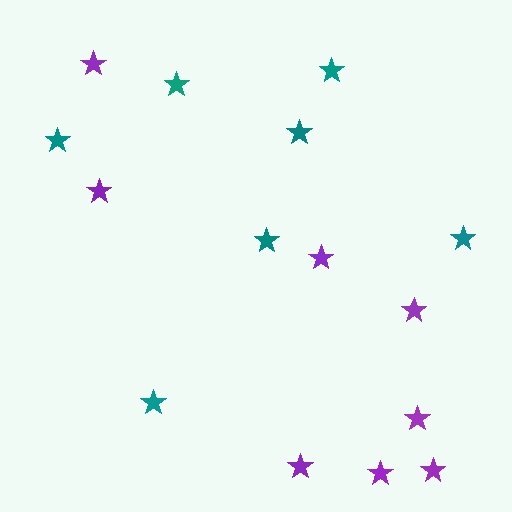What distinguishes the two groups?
There are 2 groups: one group of teal stars (7) and one group of purple stars (8).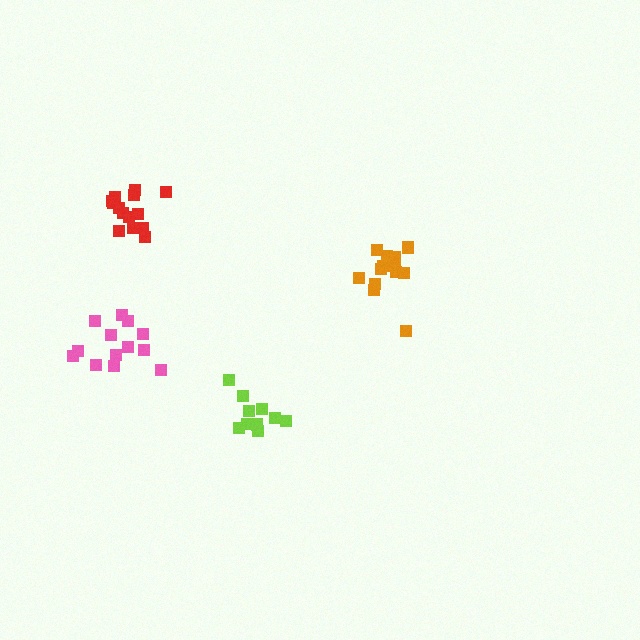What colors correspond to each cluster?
The clusters are colored: orange, lime, pink, red.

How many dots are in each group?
Group 1: 14 dots, Group 2: 10 dots, Group 3: 13 dots, Group 4: 14 dots (51 total).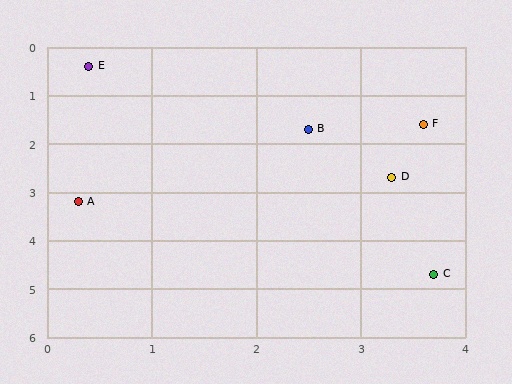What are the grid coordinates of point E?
Point E is at approximately (0.4, 0.4).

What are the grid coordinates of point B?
Point B is at approximately (2.5, 1.7).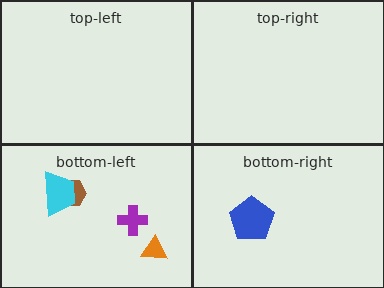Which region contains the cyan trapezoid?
The bottom-left region.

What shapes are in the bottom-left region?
The brown hexagon, the orange triangle, the purple cross, the cyan trapezoid.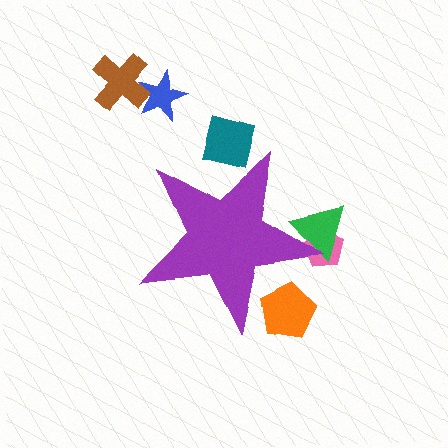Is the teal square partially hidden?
Yes, the teal square is partially hidden behind the purple star.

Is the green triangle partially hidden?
Yes, the green triangle is partially hidden behind the purple star.